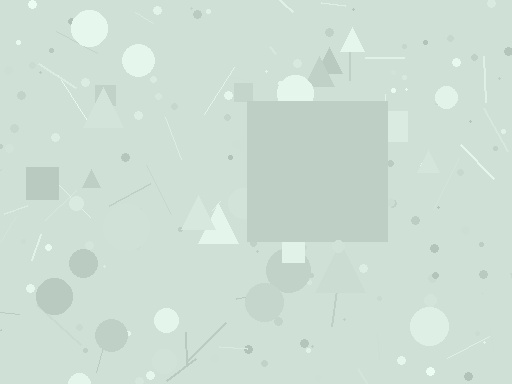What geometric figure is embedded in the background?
A square is embedded in the background.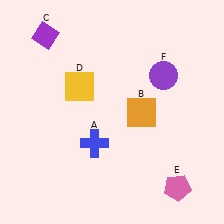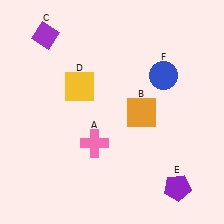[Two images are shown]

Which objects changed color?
A changed from blue to pink. E changed from pink to purple. F changed from purple to blue.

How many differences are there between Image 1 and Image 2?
There are 3 differences between the two images.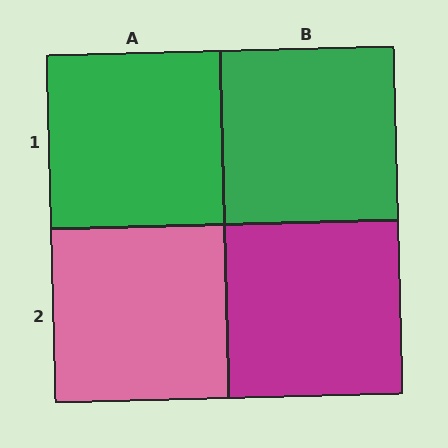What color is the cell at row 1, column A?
Green.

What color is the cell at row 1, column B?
Green.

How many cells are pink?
1 cell is pink.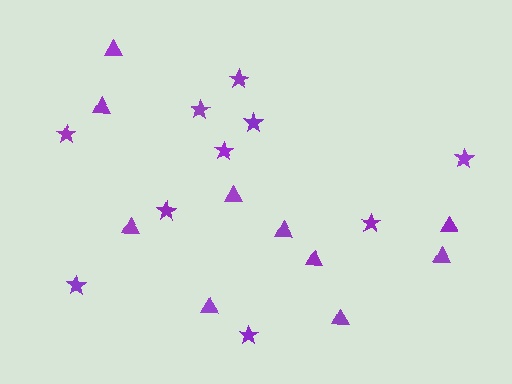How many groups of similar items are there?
There are 2 groups: one group of stars (10) and one group of triangles (10).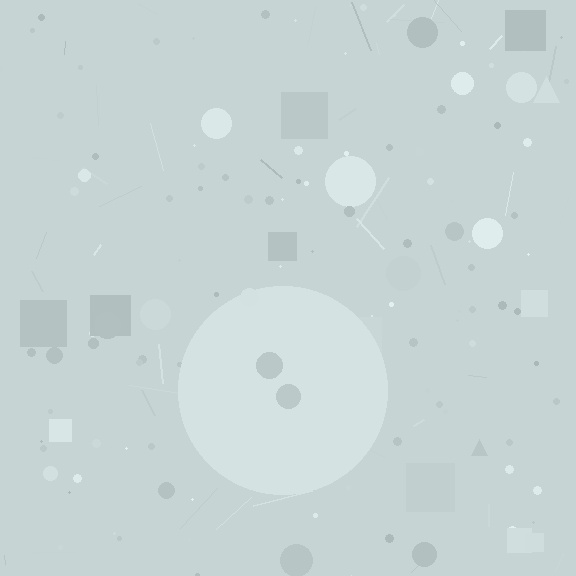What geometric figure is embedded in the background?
A circle is embedded in the background.